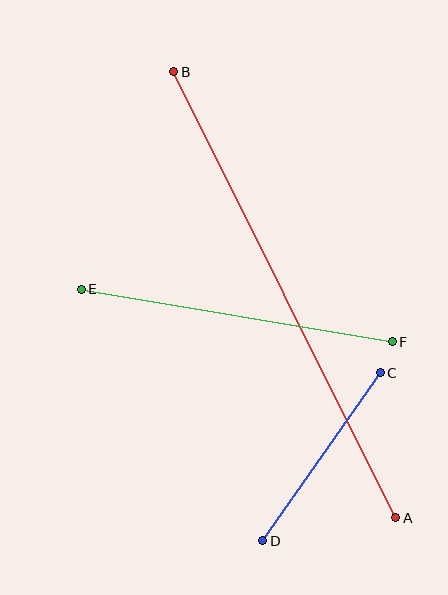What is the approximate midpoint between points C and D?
The midpoint is at approximately (321, 457) pixels.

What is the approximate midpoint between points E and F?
The midpoint is at approximately (237, 316) pixels.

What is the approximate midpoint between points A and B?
The midpoint is at approximately (285, 295) pixels.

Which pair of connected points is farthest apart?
Points A and B are farthest apart.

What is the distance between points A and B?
The distance is approximately 498 pixels.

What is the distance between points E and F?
The distance is approximately 315 pixels.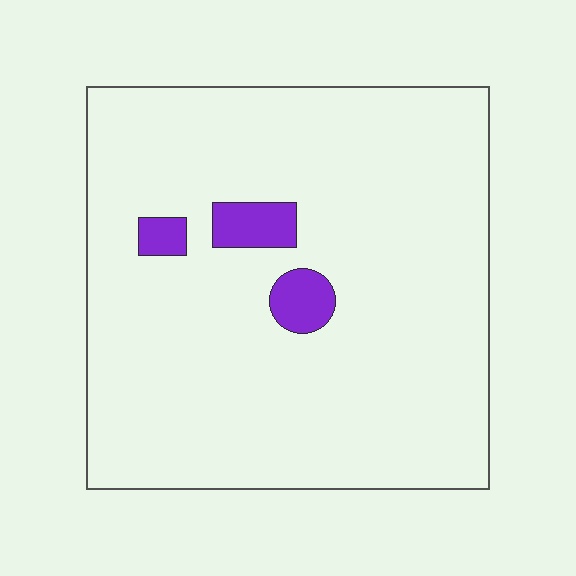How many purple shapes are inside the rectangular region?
3.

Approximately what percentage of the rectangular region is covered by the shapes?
Approximately 5%.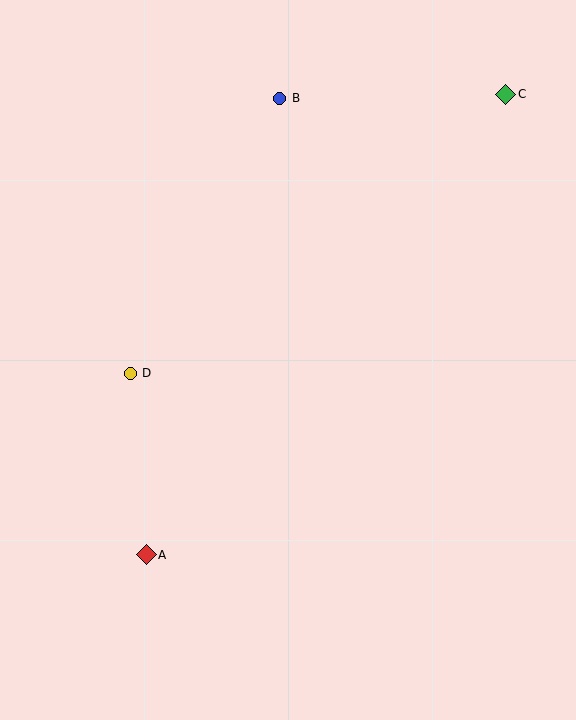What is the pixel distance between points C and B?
The distance between C and B is 226 pixels.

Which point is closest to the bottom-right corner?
Point A is closest to the bottom-right corner.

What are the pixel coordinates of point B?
Point B is at (280, 98).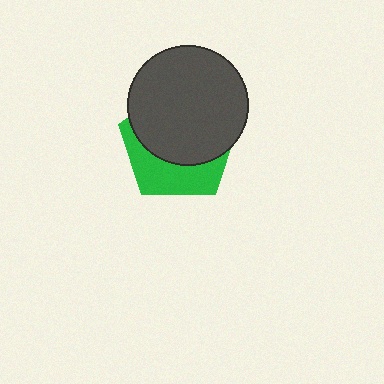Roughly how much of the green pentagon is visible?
A small part of it is visible (roughly 37%).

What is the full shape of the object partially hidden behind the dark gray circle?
The partially hidden object is a green pentagon.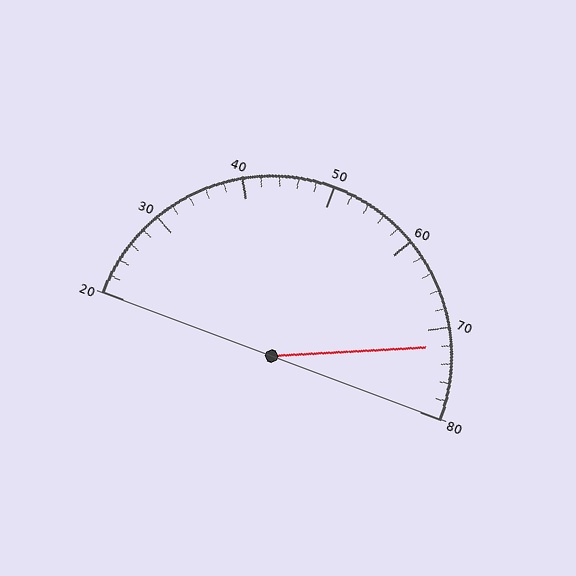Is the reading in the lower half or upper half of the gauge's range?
The reading is in the upper half of the range (20 to 80).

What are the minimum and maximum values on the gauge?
The gauge ranges from 20 to 80.